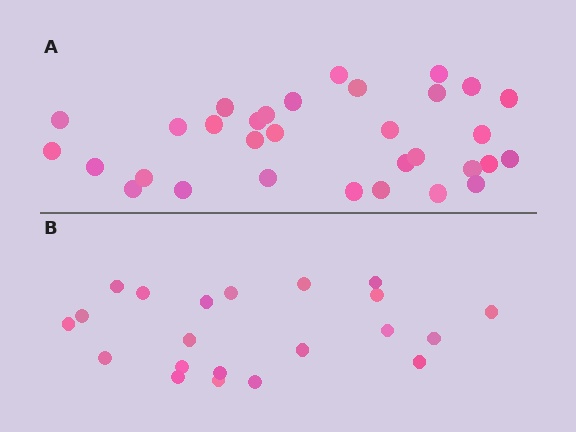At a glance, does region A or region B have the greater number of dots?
Region A (the top region) has more dots.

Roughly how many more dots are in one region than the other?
Region A has roughly 12 or so more dots than region B.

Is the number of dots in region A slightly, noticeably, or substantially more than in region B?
Region A has substantially more. The ratio is roughly 1.5 to 1.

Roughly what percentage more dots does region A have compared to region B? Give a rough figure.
About 50% more.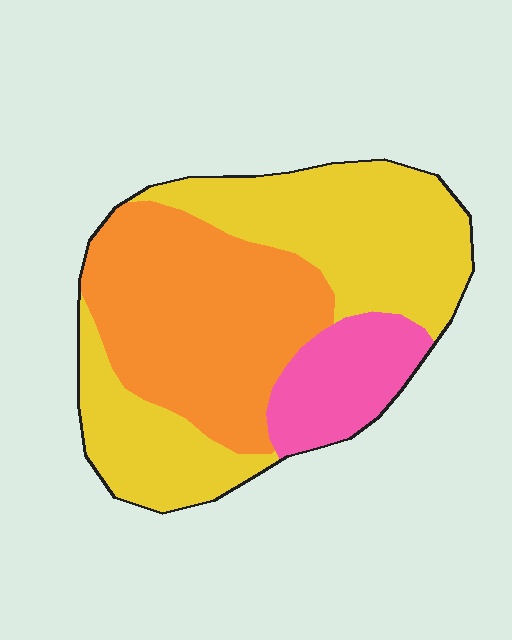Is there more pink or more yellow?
Yellow.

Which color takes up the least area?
Pink, at roughly 15%.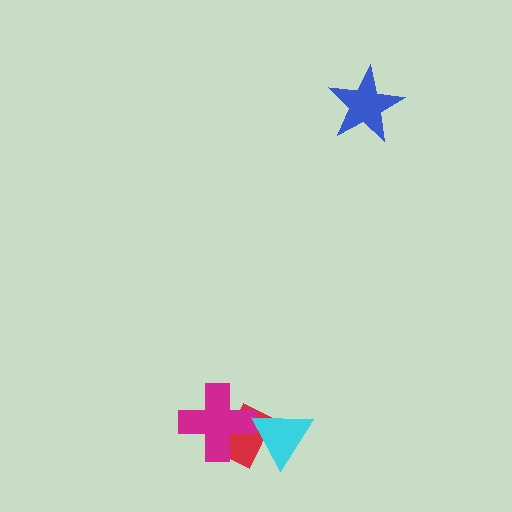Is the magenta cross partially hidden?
Yes, it is partially covered by another shape.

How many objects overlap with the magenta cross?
2 objects overlap with the magenta cross.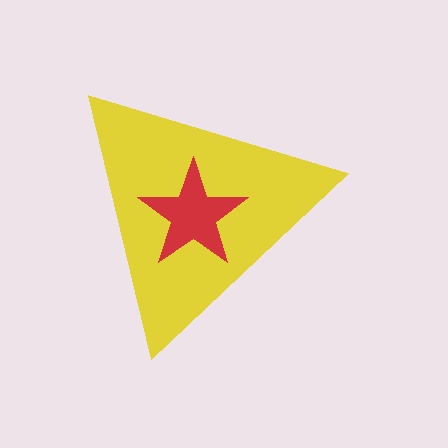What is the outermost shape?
The yellow triangle.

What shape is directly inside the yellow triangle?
The red star.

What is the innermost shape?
The red star.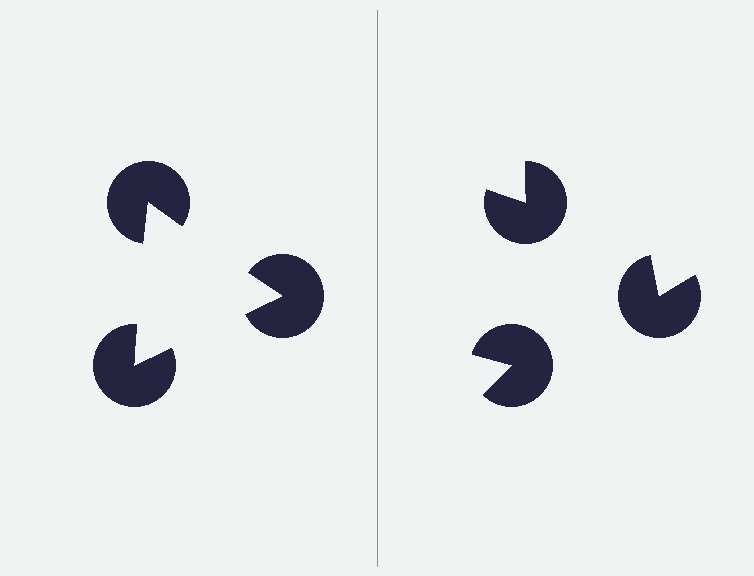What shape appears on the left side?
An illusory triangle.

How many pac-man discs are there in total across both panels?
6 — 3 on each side.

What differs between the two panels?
The pac-man discs are positioned identically on both sides; only the wedge orientations differ. On the left they align to a triangle; on the right they are misaligned.